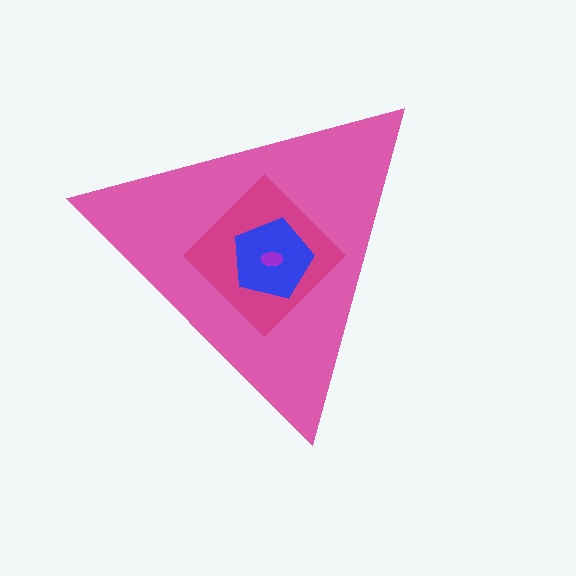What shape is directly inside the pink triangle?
The magenta diamond.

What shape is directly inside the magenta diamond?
The blue pentagon.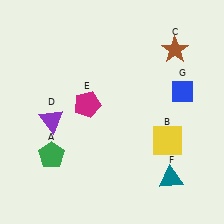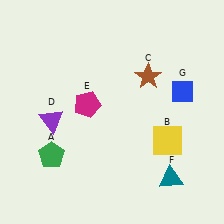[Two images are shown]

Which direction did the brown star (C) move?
The brown star (C) moved left.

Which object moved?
The brown star (C) moved left.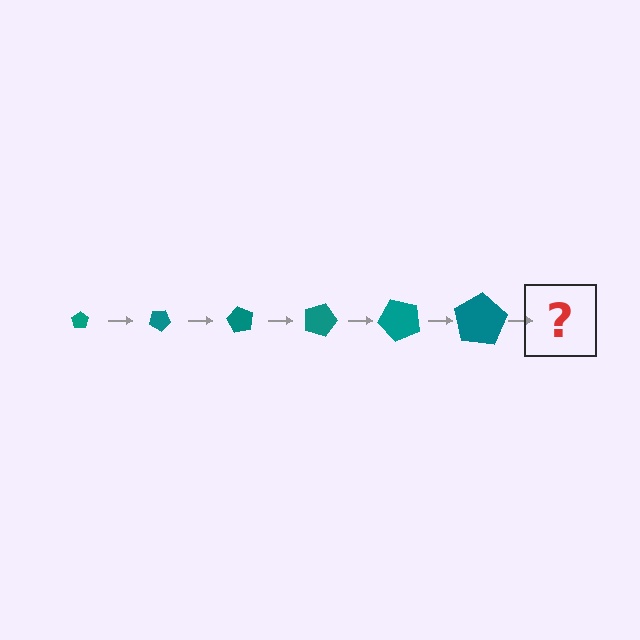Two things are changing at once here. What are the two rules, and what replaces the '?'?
The two rules are that the pentagon grows larger each step and it rotates 30 degrees each step. The '?' should be a pentagon, larger than the previous one and rotated 180 degrees from the start.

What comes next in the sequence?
The next element should be a pentagon, larger than the previous one and rotated 180 degrees from the start.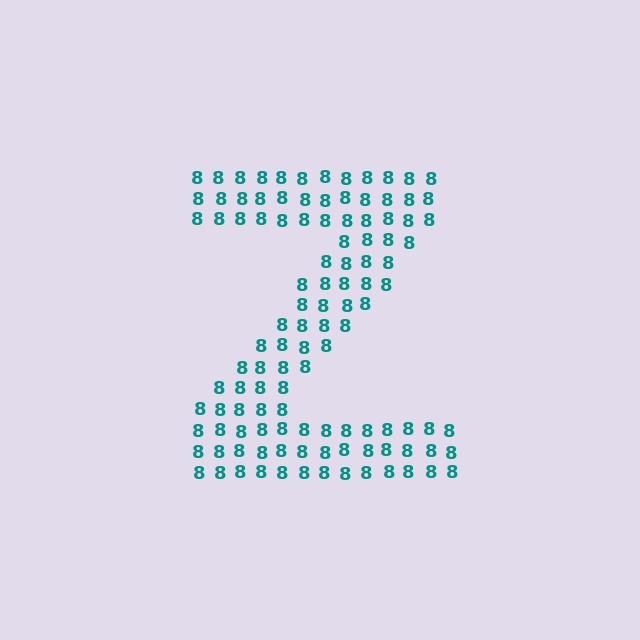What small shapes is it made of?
It is made of small digit 8's.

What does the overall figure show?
The overall figure shows the letter Z.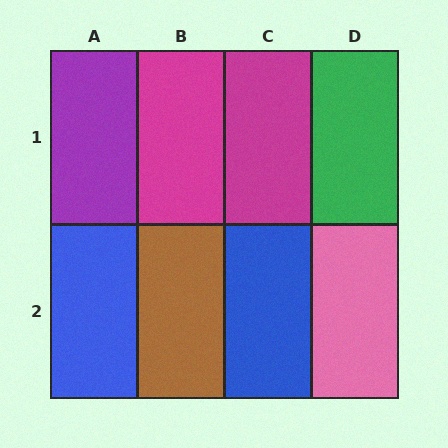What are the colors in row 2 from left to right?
Blue, brown, blue, pink.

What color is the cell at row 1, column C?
Magenta.